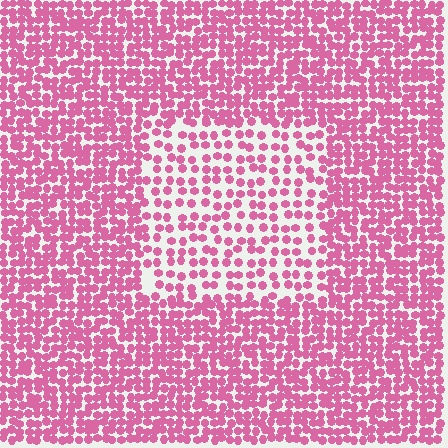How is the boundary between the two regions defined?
The boundary is defined by a change in element density (approximately 2.0x ratio). All elements are the same color, size, and shape.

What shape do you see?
I see a rectangle.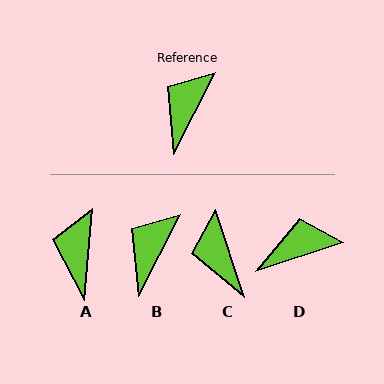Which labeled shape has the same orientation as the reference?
B.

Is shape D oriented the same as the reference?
No, it is off by about 45 degrees.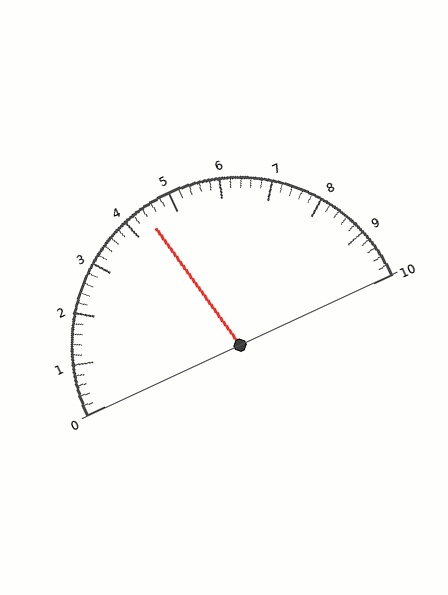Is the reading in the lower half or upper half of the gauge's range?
The reading is in the lower half of the range (0 to 10).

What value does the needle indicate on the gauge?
The needle indicates approximately 4.4.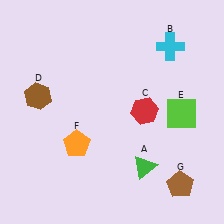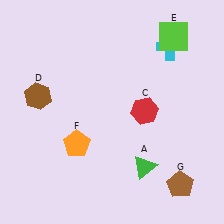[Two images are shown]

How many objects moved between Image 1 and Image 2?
1 object moved between the two images.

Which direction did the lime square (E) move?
The lime square (E) moved up.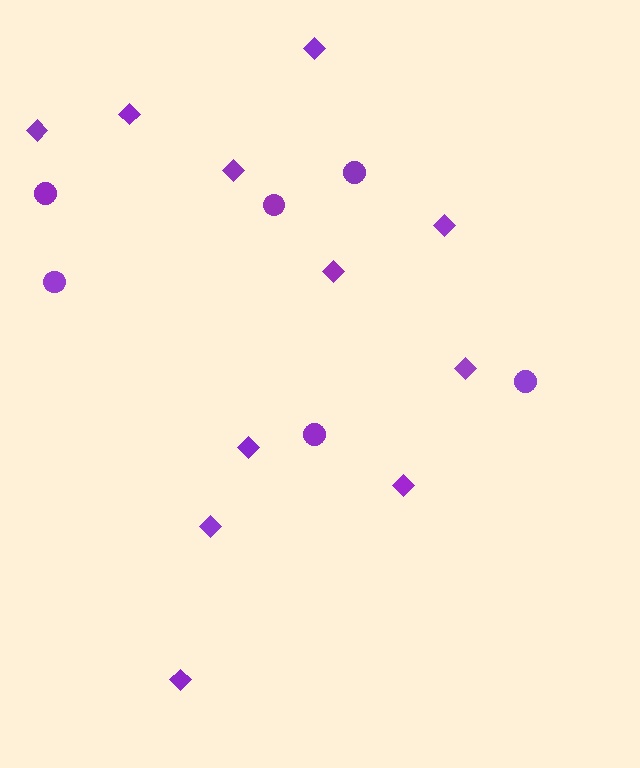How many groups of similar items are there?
There are 2 groups: one group of diamonds (11) and one group of circles (6).